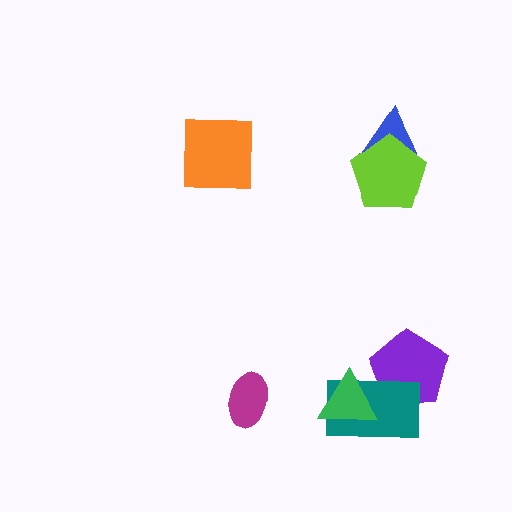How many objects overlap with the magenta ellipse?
0 objects overlap with the magenta ellipse.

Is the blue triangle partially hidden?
Yes, it is partially covered by another shape.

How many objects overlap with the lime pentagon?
1 object overlaps with the lime pentagon.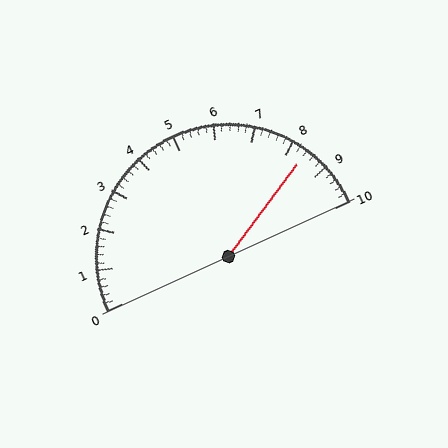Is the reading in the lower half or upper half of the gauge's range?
The reading is in the upper half of the range (0 to 10).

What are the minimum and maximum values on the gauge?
The gauge ranges from 0 to 10.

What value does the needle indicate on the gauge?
The needle indicates approximately 8.4.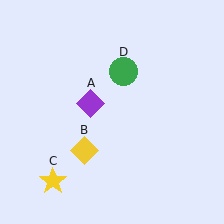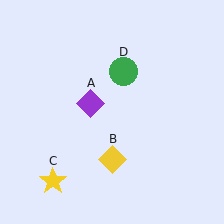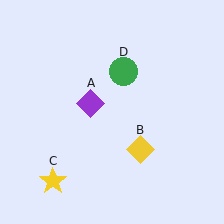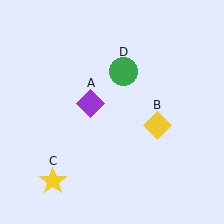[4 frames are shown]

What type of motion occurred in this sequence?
The yellow diamond (object B) rotated counterclockwise around the center of the scene.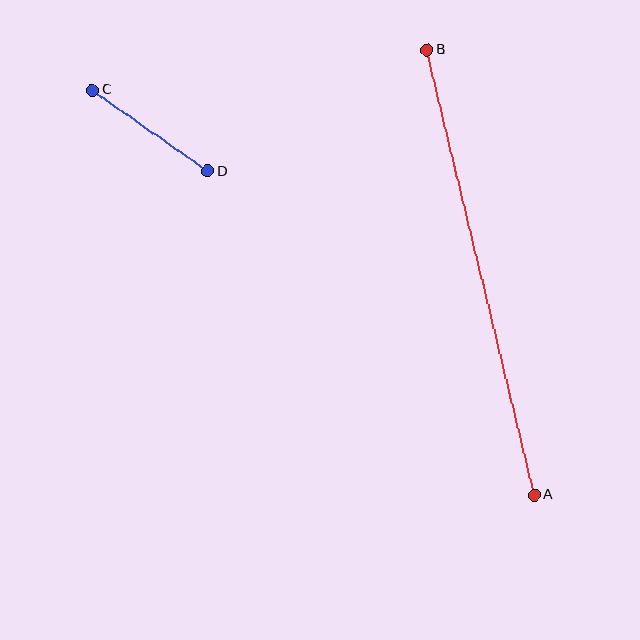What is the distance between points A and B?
The distance is approximately 457 pixels.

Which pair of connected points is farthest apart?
Points A and B are farthest apart.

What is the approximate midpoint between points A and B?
The midpoint is at approximately (481, 272) pixels.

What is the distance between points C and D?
The distance is approximately 141 pixels.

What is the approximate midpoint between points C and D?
The midpoint is at approximately (150, 131) pixels.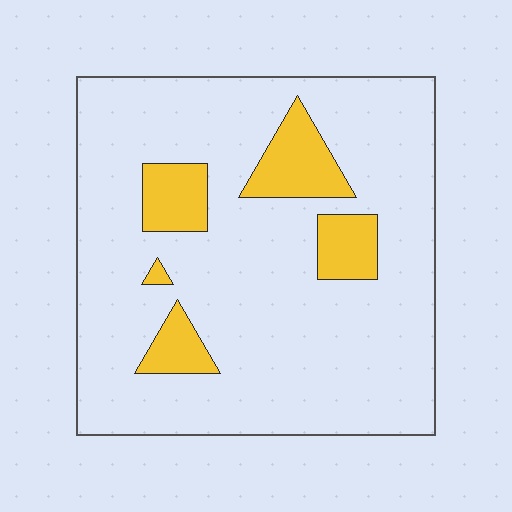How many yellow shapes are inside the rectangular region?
5.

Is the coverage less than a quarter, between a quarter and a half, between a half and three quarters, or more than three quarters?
Less than a quarter.